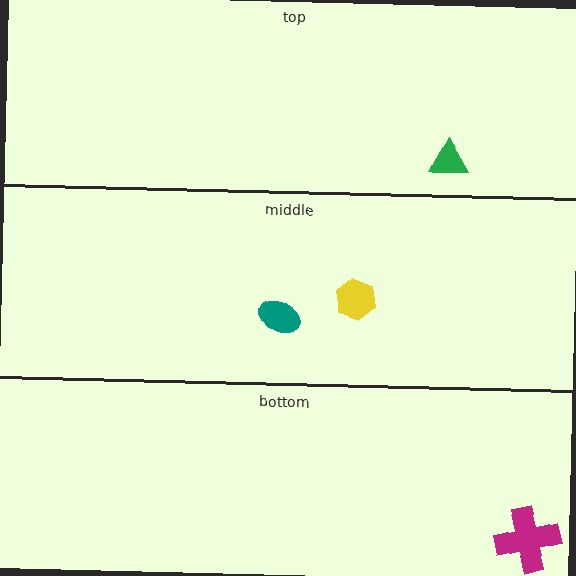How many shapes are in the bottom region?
1.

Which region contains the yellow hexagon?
The middle region.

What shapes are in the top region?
The green triangle.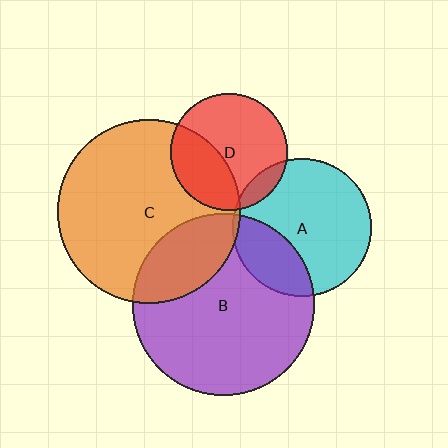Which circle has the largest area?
Circle C (orange).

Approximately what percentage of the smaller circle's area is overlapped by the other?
Approximately 5%.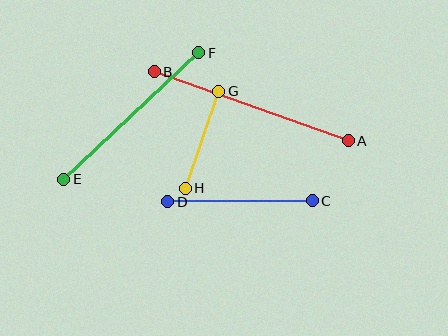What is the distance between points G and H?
The distance is approximately 103 pixels.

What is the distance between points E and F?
The distance is approximately 185 pixels.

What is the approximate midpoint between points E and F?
The midpoint is at approximately (131, 116) pixels.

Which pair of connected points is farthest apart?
Points A and B are farthest apart.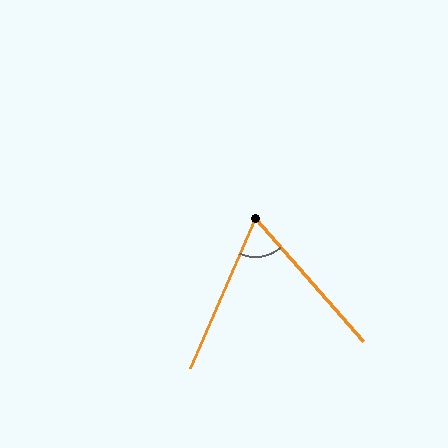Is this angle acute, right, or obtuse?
It is acute.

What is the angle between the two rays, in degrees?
Approximately 65 degrees.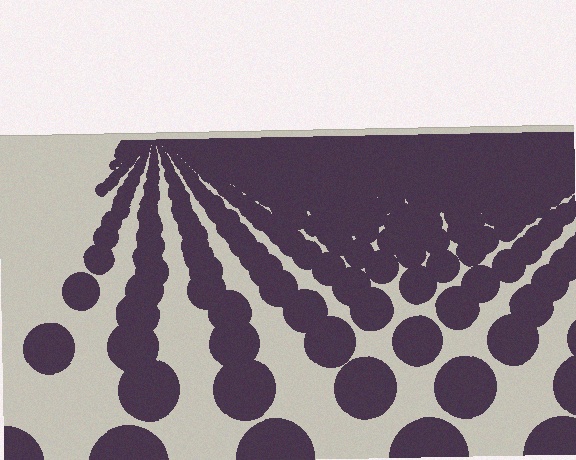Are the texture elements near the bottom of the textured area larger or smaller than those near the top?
Larger. Near the bottom, elements are closer to the viewer and appear at a bigger on-screen size.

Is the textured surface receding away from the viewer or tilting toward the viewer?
The surface is receding away from the viewer. Texture elements get smaller and denser toward the top.